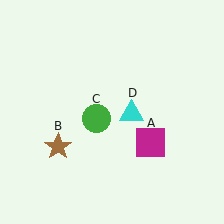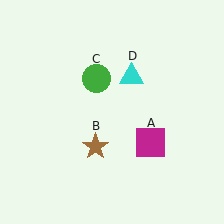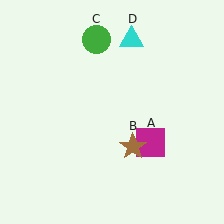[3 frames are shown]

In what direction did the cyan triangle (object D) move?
The cyan triangle (object D) moved up.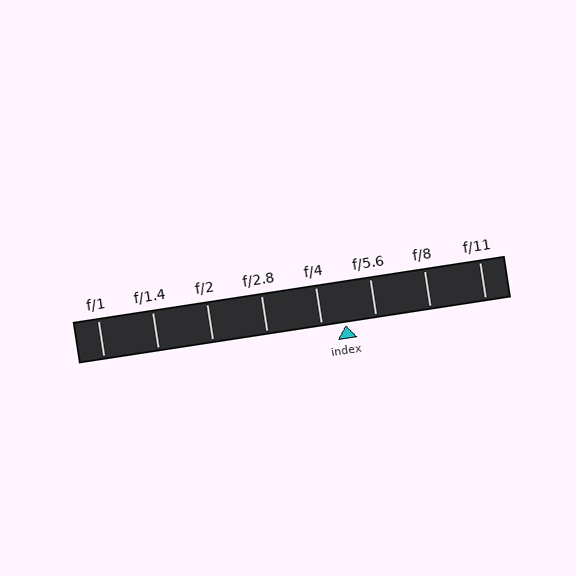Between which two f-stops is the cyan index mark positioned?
The index mark is between f/4 and f/5.6.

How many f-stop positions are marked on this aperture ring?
There are 8 f-stop positions marked.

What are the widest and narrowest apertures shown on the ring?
The widest aperture shown is f/1 and the narrowest is f/11.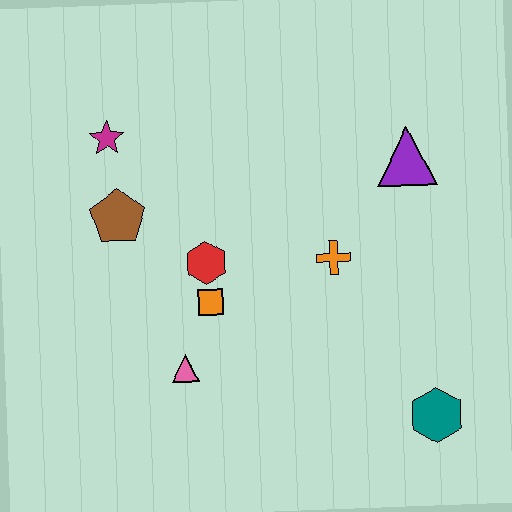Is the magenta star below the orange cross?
No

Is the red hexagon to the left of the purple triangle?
Yes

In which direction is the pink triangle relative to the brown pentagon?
The pink triangle is below the brown pentagon.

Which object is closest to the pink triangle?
The orange square is closest to the pink triangle.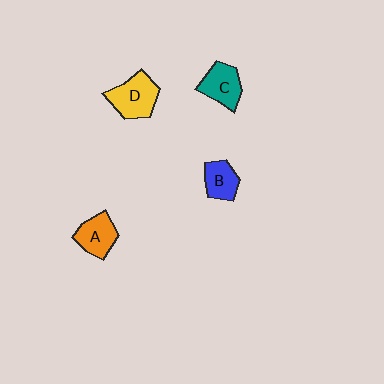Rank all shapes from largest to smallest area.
From largest to smallest: D (yellow), C (teal), A (orange), B (blue).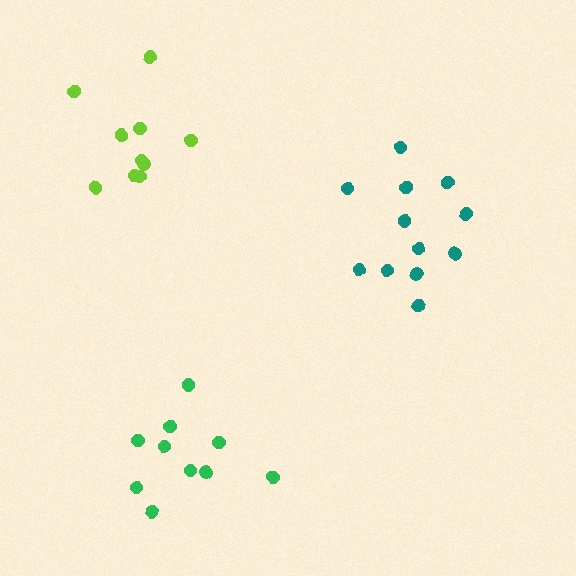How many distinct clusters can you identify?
There are 3 distinct clusters.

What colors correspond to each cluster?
The clusters are colored: teal, lime, green.